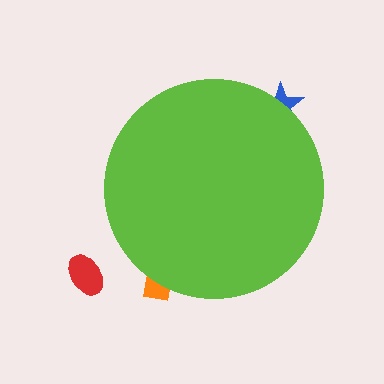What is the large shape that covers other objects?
A lime circle.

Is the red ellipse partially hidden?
No, the red ellipse is fully visible.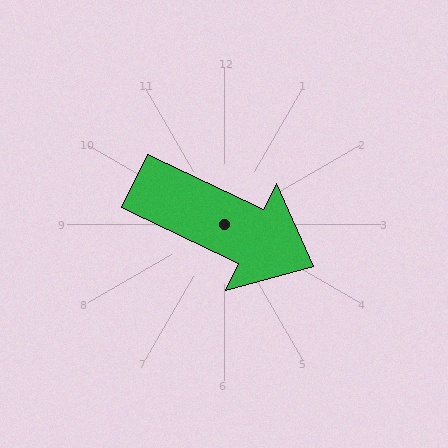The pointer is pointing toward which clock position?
Roughly 4 o'clock.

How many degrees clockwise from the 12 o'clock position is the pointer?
Approximately 116 degrees.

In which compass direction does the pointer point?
Southeast.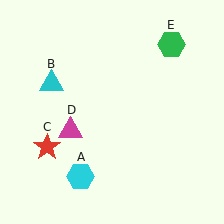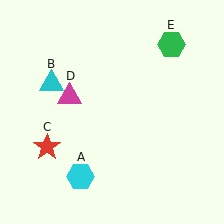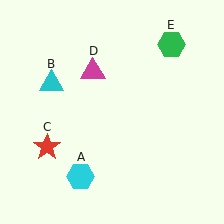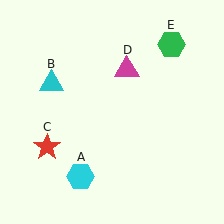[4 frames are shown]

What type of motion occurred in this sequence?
The magenta triangle (object D) rotated clockwise around the center of the scene.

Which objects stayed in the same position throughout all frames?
Cyan hexagon (object A) and cyan triangle (object B) and red star (object C) and green hexagon (object E) remained stationary.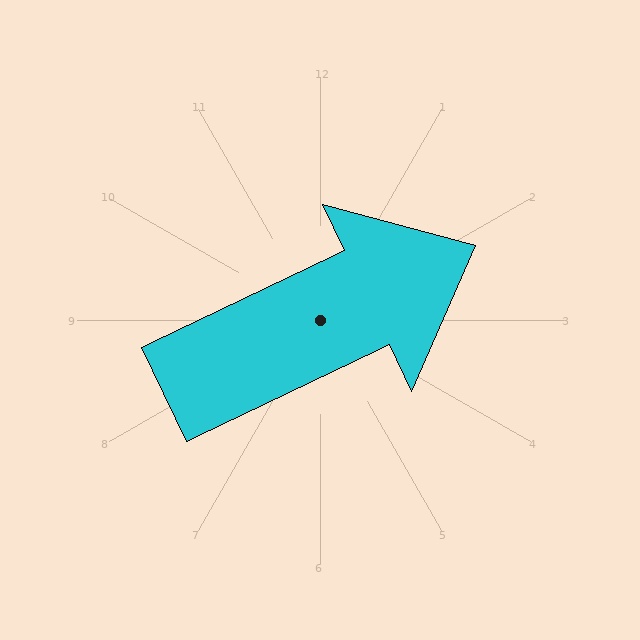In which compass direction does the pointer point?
Northeast.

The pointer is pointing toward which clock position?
Roughly 2 o'clock.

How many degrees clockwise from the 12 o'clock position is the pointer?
Approximately 65 degrees.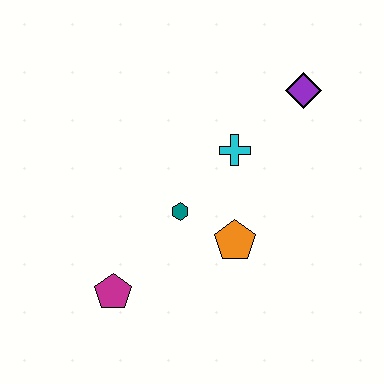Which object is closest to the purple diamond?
The cyan cross is closest to the purple diamond.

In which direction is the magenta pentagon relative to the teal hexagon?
The magenta pentagon is below the teal hexagon.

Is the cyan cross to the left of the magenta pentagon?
No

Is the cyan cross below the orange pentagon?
No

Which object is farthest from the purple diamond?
The magenta pentagon is farthest from the purple diamond.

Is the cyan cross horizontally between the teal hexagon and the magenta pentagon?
No